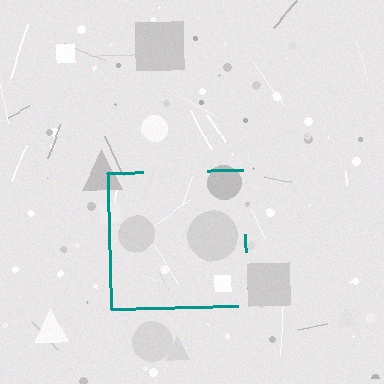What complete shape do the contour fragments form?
The contour fragments form a square.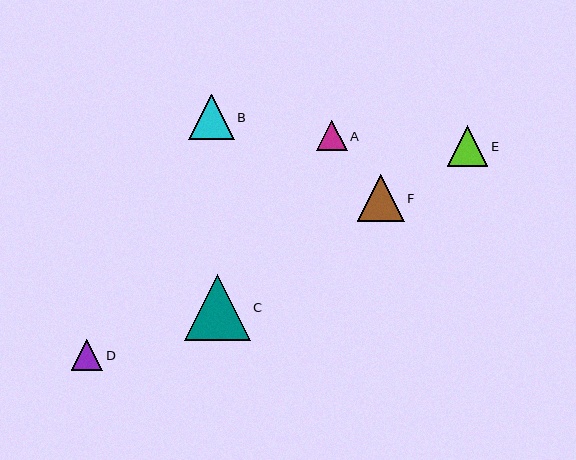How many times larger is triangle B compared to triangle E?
Triangle B is approximately 1.1 times the size of triangle E.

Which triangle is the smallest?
Triangle A is the smallest with a size of approximately 31 pixels.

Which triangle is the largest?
Triangle C is the largest with a size of approximately 66 pixels.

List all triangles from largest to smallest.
From largest to smallest: C, F, B, E, D, A.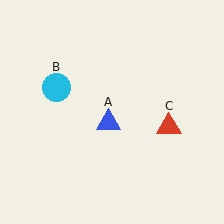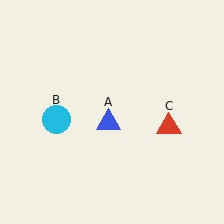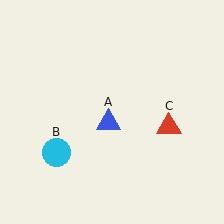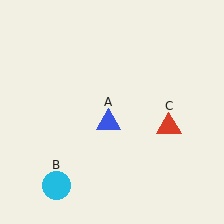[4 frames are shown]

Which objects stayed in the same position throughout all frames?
Blue triangle (object A) and red triangle (object C) remained stationary.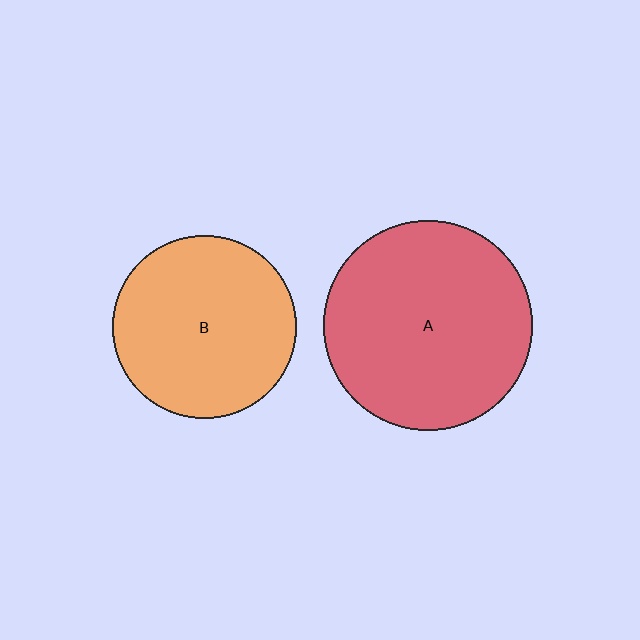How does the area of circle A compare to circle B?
Approximately 1.3 times.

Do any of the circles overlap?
No, none of the circles overlap.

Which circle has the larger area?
Circle A (red).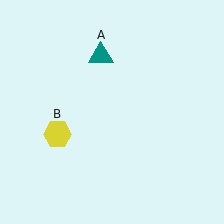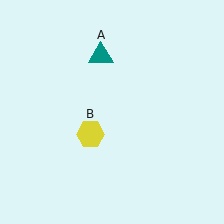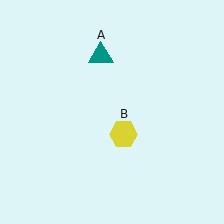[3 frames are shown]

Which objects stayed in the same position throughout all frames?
Teal triangle (object A) remained stationary.